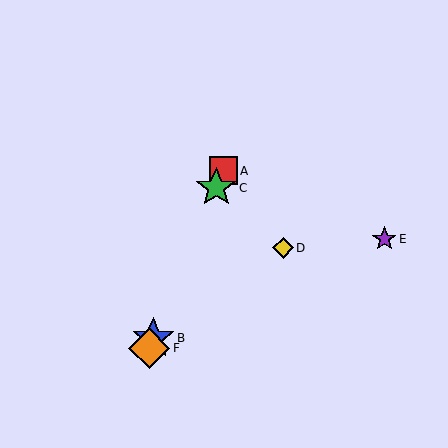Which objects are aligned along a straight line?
Objects A, B, C, F are aligned along a straight line.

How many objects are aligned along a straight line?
4 objects (A, B, C, F) are aligned along a straight line.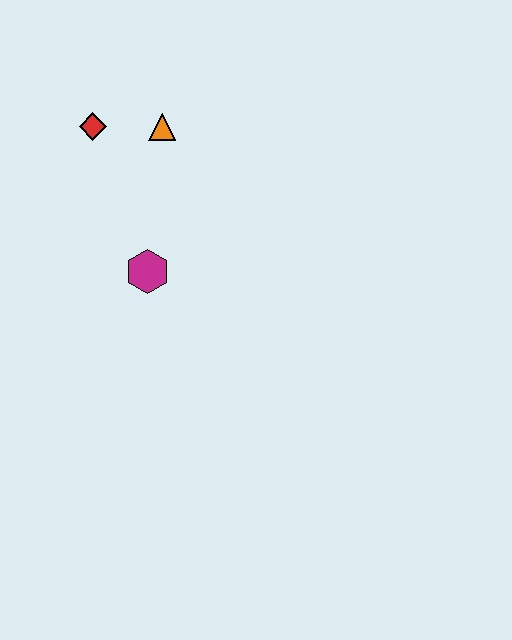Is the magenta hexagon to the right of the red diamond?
Yes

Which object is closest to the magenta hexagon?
The orange triangle is closest to the magenta hexagon.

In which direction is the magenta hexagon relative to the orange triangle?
The magenta hexagon is below the orange triangle.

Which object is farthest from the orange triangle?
The magenta hexagon is farthest from the orange triangle.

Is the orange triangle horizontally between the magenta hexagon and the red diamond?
No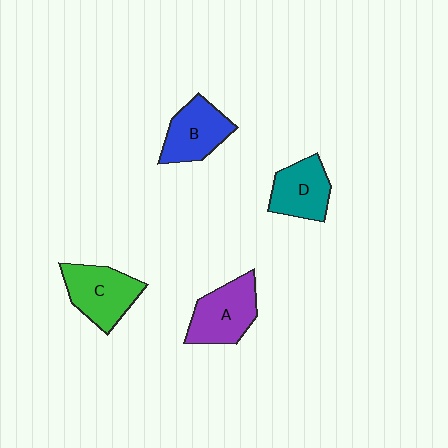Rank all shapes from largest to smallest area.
From largest to smallest: C (green), A (purple), B (blue), D (teal).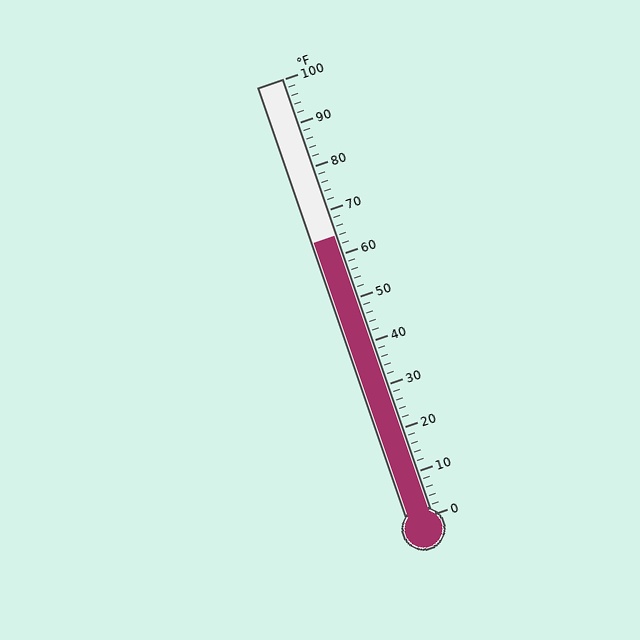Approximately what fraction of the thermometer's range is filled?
The thermometer is filled to approximately 65% of its range.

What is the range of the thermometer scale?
The thermometer scale ranges from 0°F to 100°F.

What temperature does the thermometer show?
The thermometer shows approximately 64°F.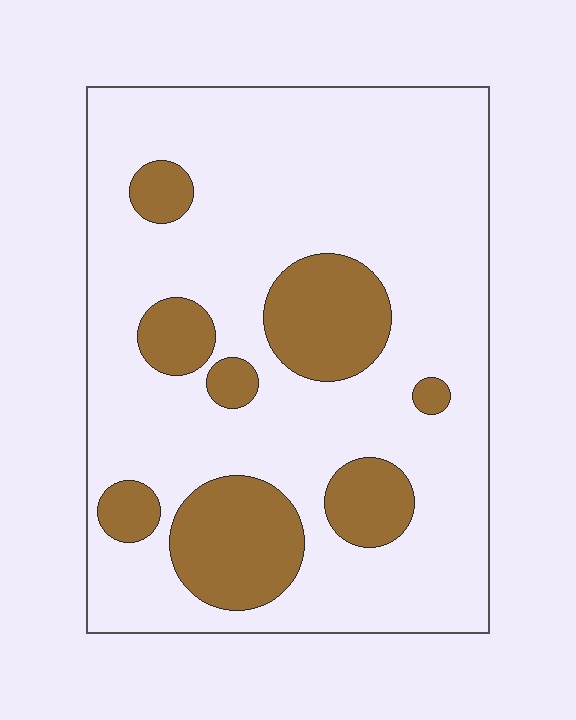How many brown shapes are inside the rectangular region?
8.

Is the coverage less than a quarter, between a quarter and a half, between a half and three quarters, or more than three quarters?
Less than a quarter.